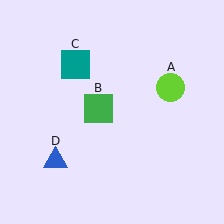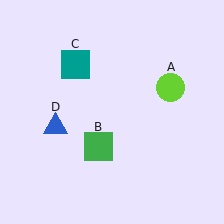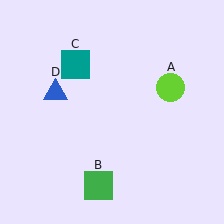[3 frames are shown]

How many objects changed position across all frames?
2 objects changed position: green square (object B), blue triangle (object D).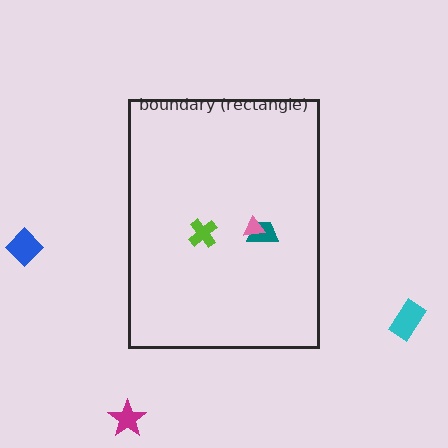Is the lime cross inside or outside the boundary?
Inside.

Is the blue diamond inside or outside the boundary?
Outside.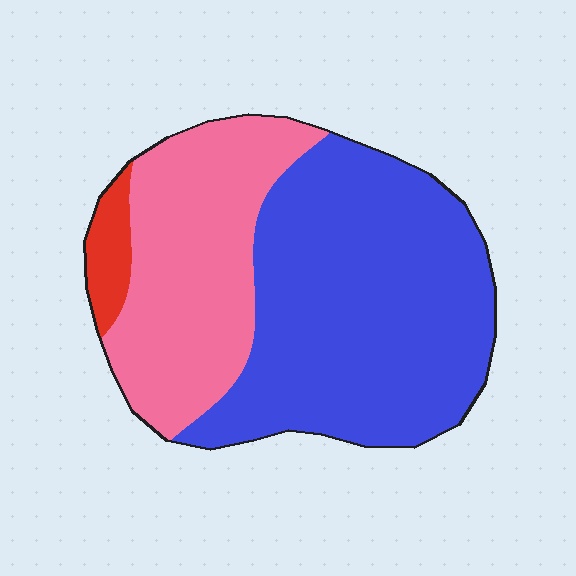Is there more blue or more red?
Blue.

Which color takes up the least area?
Red, at roughly 5%.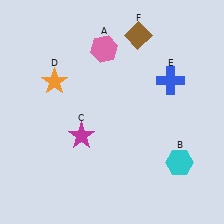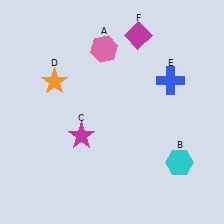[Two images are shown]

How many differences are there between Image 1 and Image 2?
There is 1 difference between the two images.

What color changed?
The diamond (F) changed from brown in Image 1 to magenta in Image 2.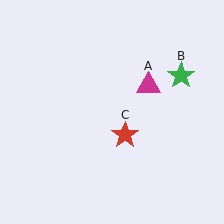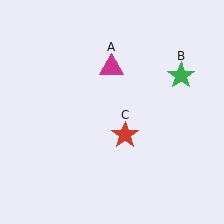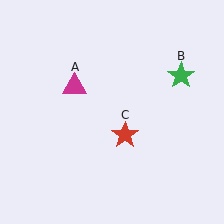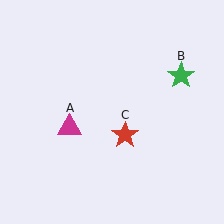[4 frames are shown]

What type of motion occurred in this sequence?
The magenta triangle (object A) rotated counterclockwise around the center of the scene.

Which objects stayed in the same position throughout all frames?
Green star (object B) and red star (object C) remained stationary.